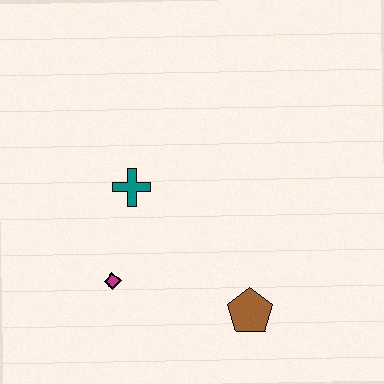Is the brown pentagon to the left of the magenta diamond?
No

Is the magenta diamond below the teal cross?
Yes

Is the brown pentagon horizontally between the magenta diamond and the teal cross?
No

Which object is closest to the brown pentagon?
The magenta diamond is closest to the brown pentagon.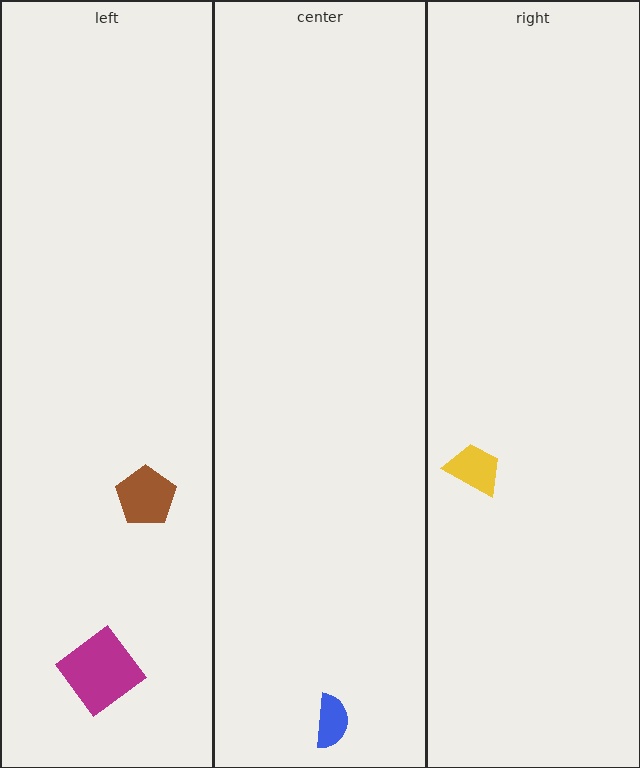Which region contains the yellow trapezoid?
The right region.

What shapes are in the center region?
The blue semicircle.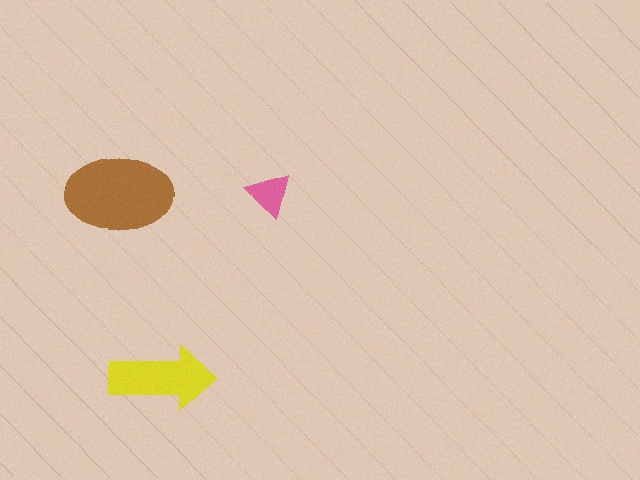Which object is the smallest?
The pink triangle.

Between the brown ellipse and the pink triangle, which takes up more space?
The brown ellipse.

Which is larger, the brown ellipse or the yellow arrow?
The brown ellipse.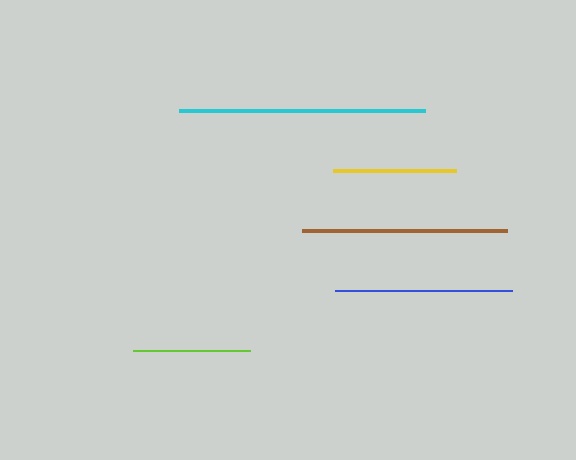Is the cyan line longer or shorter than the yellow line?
The cyan line is longer than the yellow line.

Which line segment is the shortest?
The lime line is the shortest at approximately 118 pixels.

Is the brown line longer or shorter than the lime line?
The brown line is longer than the lime line.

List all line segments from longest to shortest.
From longest to shortest: cyan, brown, blue, yellow, lime.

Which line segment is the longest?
The cyan line is the longest at approximately 247 pixels.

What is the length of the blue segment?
The blue segment is approximately 177 pixels long.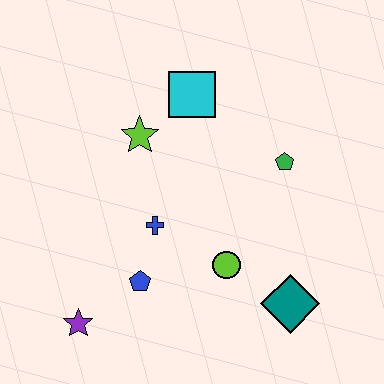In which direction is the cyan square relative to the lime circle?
The cyan square is above the lime circle.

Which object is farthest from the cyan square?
The purple star is farthest from the cyan square.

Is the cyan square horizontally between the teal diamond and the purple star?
Yes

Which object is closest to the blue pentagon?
The blue cross is closest to the blue pentagon.